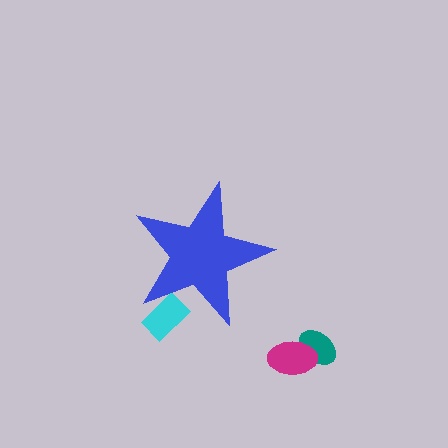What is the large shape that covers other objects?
A blue star.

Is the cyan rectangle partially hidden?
Yes, the cyan rectangle is partially hidden behind the blue star.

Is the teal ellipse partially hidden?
No, the teal ellipse is fully visible.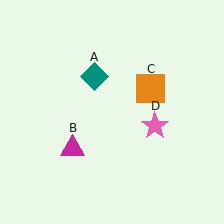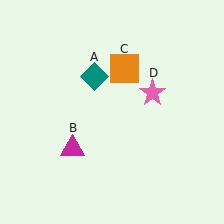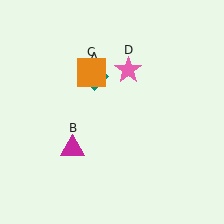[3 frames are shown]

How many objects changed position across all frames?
2 objects changed position: orange square (object C), pink star (object D).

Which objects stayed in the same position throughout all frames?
Teal diamond (object A) and magenta triangle (object B) remained stationary.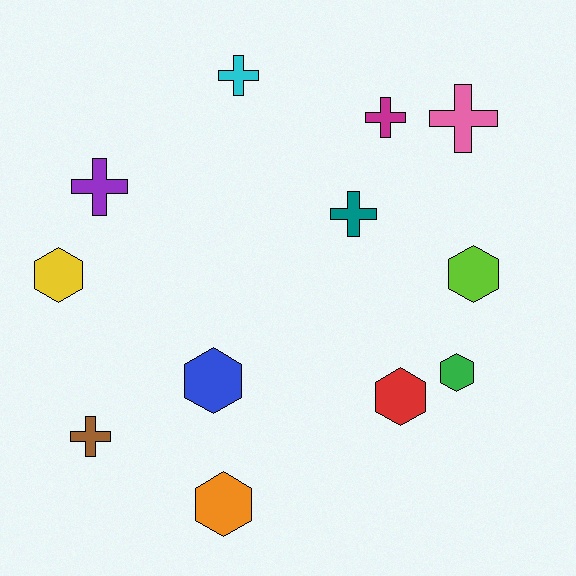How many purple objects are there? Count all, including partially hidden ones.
There is 1 purple object.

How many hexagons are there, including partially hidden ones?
There are 6 hexagons.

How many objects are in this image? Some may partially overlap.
There are 12 objects.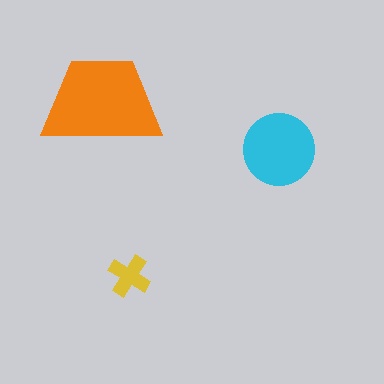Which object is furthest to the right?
The cyan circle is rightmost.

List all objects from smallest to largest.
The yellow cross, the cyan circle, the orange trapezoid.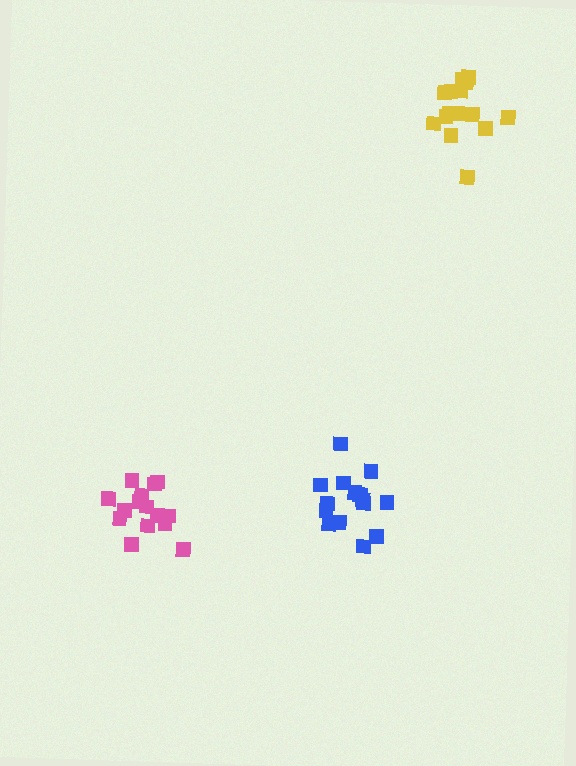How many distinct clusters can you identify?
There are 3 distinct clusters.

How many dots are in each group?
Group 1: 15 dots, Group 2: 15 dots, Group 3: 15 dots (45 total).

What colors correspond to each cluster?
The clusters are colored: blue, pink, yellow.